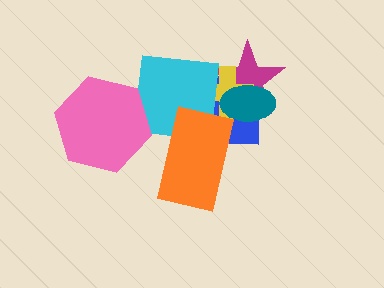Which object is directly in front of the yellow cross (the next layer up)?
The cyan square is directly in front of the yellow cross.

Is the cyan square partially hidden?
Yes, it is partially covered by another shape.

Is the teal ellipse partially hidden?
No, no other shape covers it.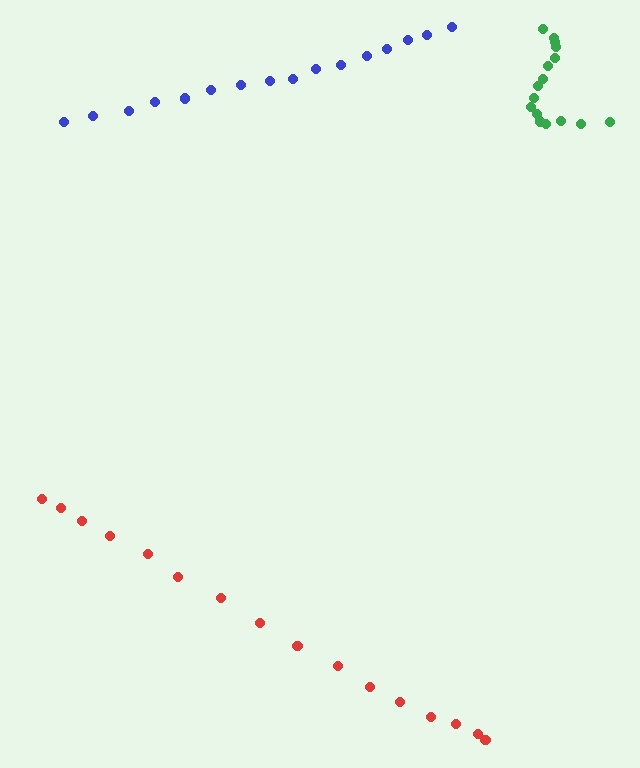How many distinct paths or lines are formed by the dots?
There are 3 distinct paths.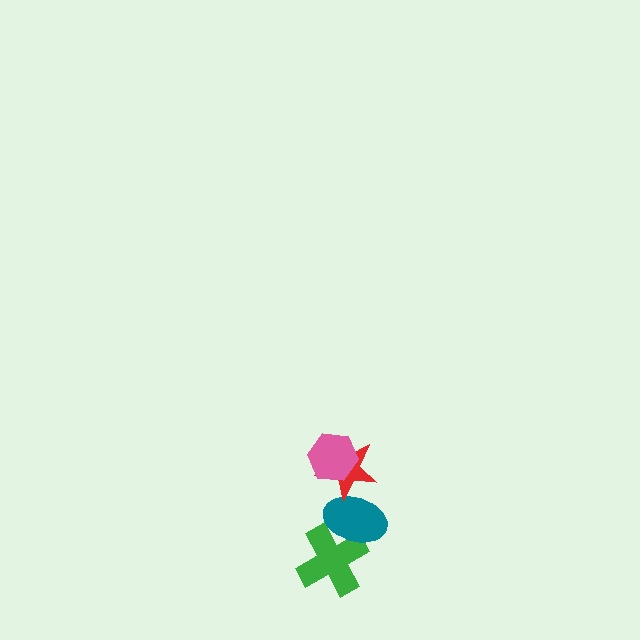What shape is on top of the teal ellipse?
The red star is on top of the teal ellipse.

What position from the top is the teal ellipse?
The teal ellipse is 3rd from the top.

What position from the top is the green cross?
The green cross is 4th from the top.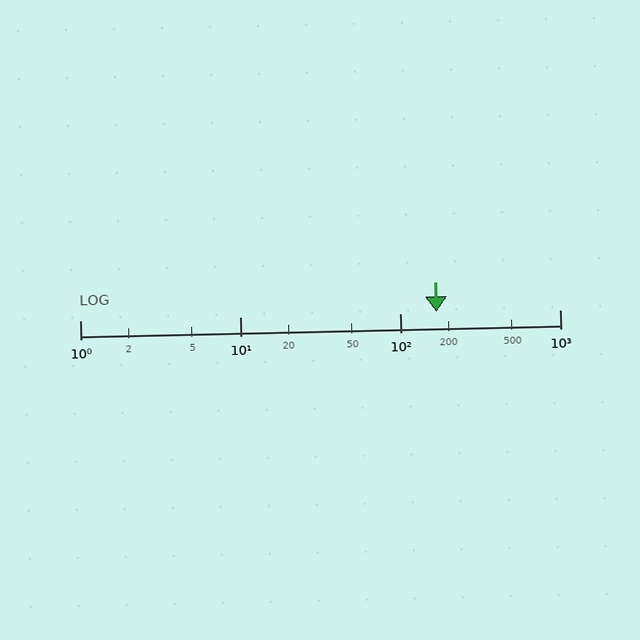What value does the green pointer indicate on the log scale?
The pointer indicates approximately 170.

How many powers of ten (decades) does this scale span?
The scale spans 3 decades, from 1 to 1000.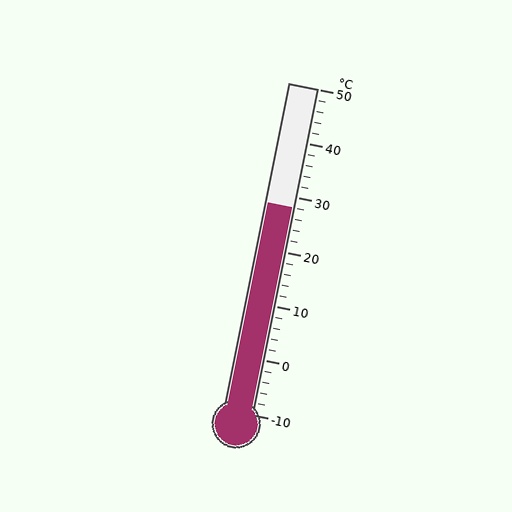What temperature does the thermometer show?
The thermometer shows approximately 28°C.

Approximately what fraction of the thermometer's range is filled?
The thermometer is filled to approximately 65% of its range.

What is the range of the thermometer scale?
The thermometer scale ranges from -10°C to 50°C.